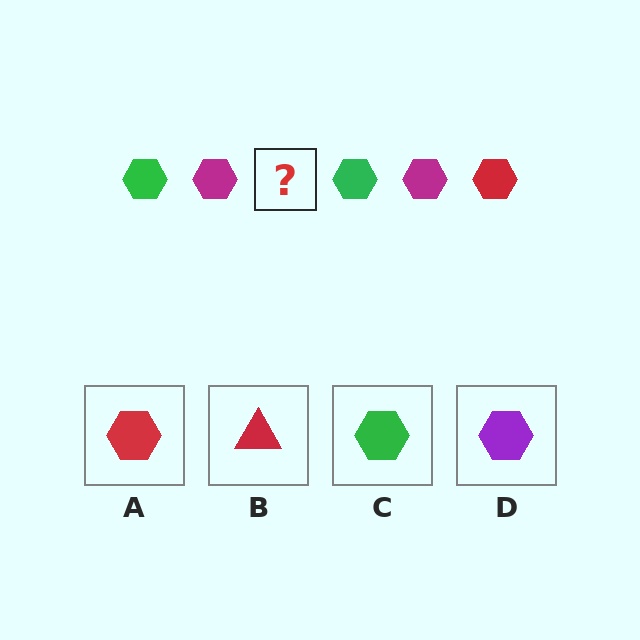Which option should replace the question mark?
Option A.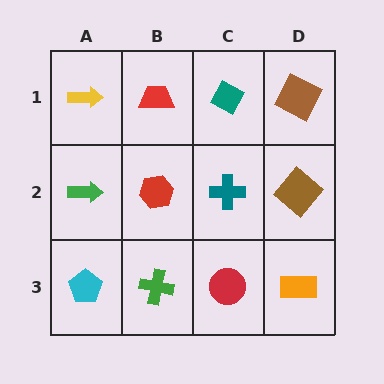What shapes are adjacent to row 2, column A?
A yellow arrow (row 1, column A), a cyan pentagon (row 3, column A), a red hexagon (row 2, column B).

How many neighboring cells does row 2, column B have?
4.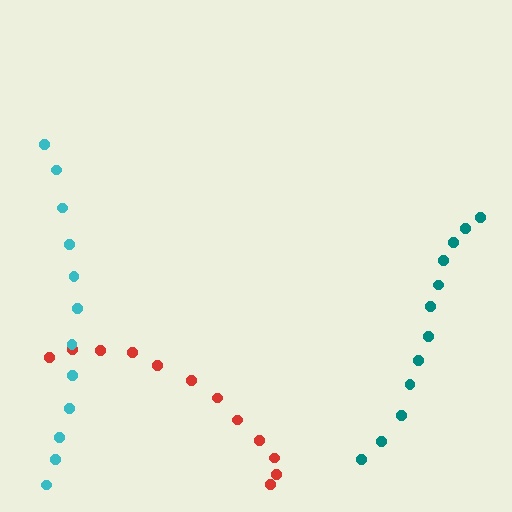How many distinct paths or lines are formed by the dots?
There are 3 distinct paths.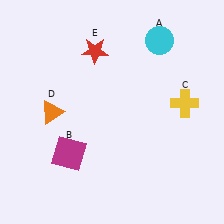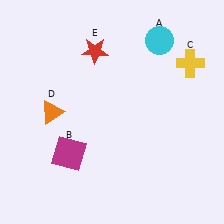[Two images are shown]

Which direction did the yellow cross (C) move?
The yellow cross (C) moved up.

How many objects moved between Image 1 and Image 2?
1 object moved between the two images.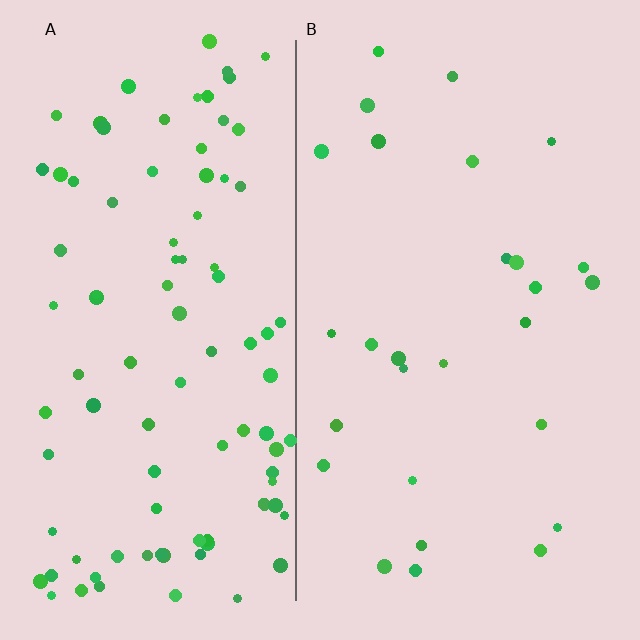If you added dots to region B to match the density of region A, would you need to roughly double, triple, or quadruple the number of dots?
Approximately triple.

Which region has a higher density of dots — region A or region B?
A (the left).